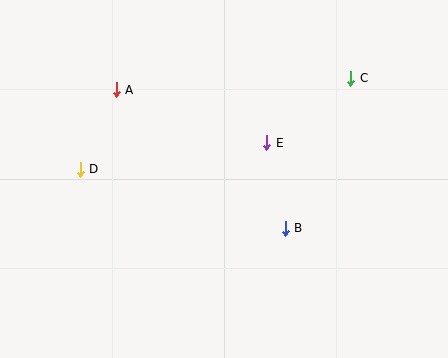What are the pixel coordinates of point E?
Point E is at (267, 143).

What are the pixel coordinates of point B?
Point B is at (285, 228).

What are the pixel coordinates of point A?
Point A is at (116, 90).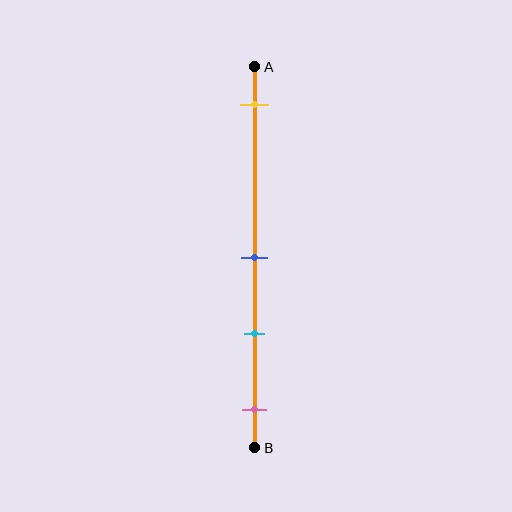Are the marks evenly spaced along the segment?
No, the marks are not evenly spaced.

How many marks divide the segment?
There are 4 marks dividing the segment.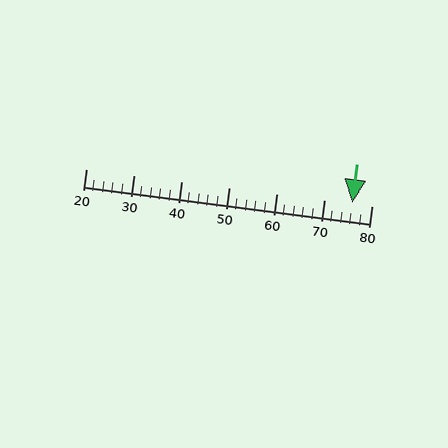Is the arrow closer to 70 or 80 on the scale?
The arrow is closer to 80.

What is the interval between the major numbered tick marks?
The major tick marks are spaced 10 units apart.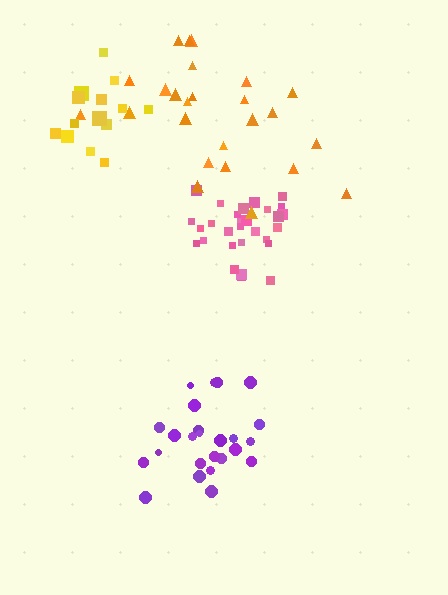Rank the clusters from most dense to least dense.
pink, yellow, purple, orange.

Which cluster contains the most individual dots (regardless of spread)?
Pink (30).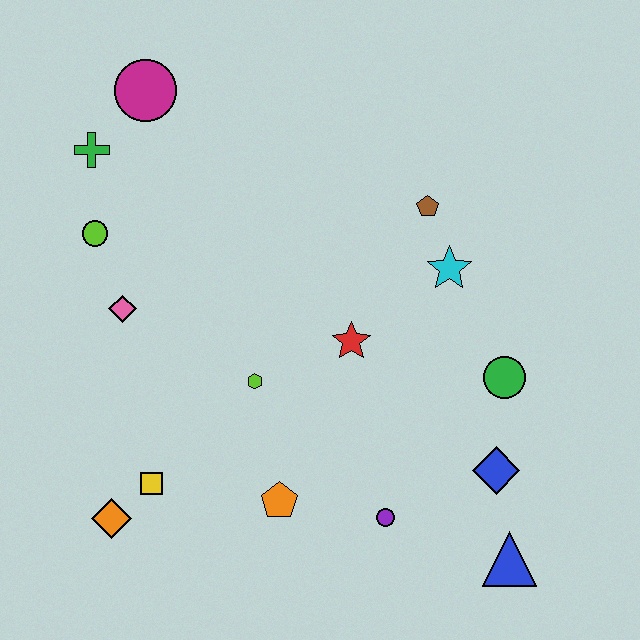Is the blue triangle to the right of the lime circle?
Yes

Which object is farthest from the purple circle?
The magenta circle is farthest from the purple circle.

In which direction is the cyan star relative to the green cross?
The cyan star is to the right of the green cross.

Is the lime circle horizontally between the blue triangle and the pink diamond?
No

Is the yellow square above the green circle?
No